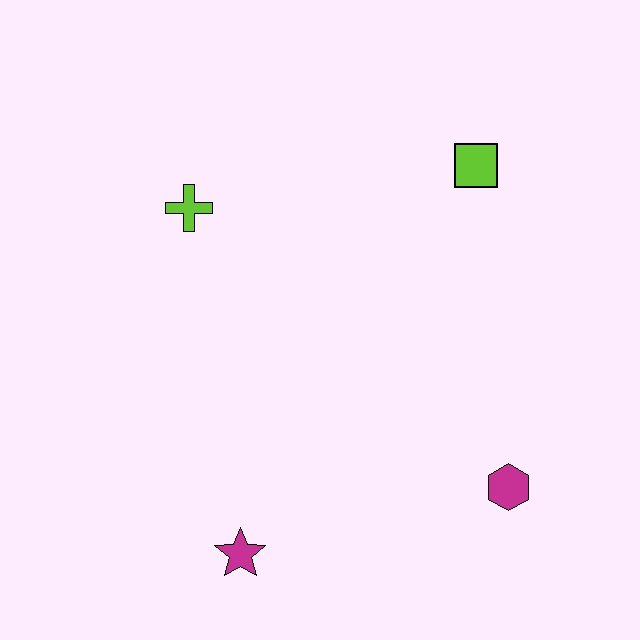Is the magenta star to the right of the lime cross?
Yes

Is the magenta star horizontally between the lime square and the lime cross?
Yes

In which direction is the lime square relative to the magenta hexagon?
The lime square is above the magenta hexagon.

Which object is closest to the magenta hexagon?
The magenta star is closest to the magenta hexagon.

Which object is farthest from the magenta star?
The lime square is farthest from the magenta star.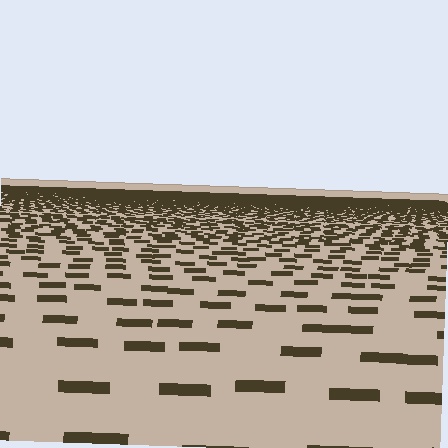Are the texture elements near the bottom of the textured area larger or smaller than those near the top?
Larger. Near the bottom, elements are closer to the viewer and appear at a bigger on-screen size.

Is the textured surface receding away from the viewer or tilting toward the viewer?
The surface is receding away from the viewer. Texture elements get smaller and denser toward the top.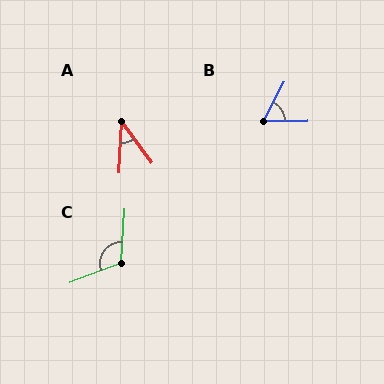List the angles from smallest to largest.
A (40°), B (62°), C (115°).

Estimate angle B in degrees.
Approximately 62 degrees.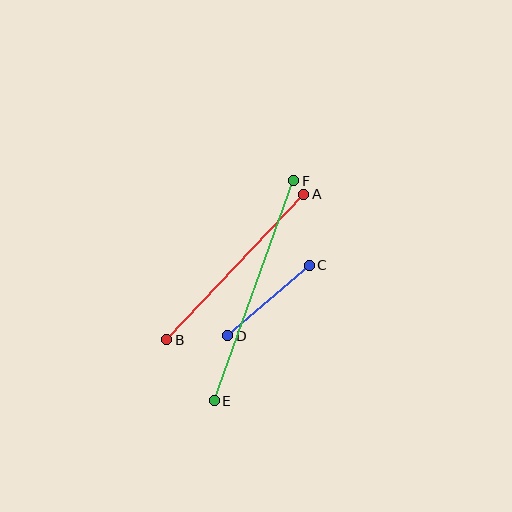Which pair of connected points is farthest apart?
Points E and F are farthest apart.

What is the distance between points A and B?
The distance is approximately 200 pixels.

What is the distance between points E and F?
The distance is approximately 234 pixels.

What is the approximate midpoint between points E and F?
The midpoint is at approximately (254, 291) pixels.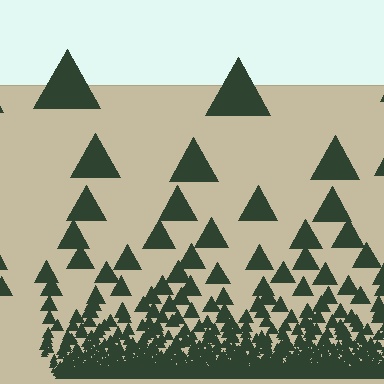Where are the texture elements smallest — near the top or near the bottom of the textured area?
Near the bottom.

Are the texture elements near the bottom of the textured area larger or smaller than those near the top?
Smaller. The gradient is inverted — elements near the bottom are smaller and denser.